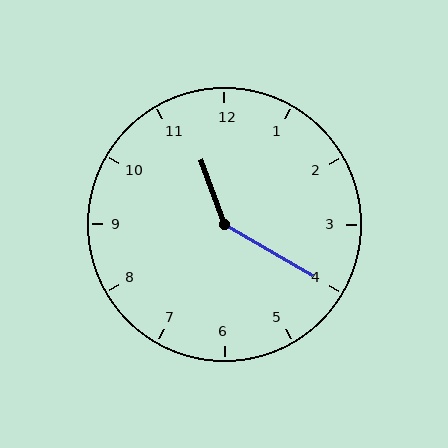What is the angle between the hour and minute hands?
Approximately 140 degrees.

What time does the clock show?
11:20.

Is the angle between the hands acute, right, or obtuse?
It is obtuse.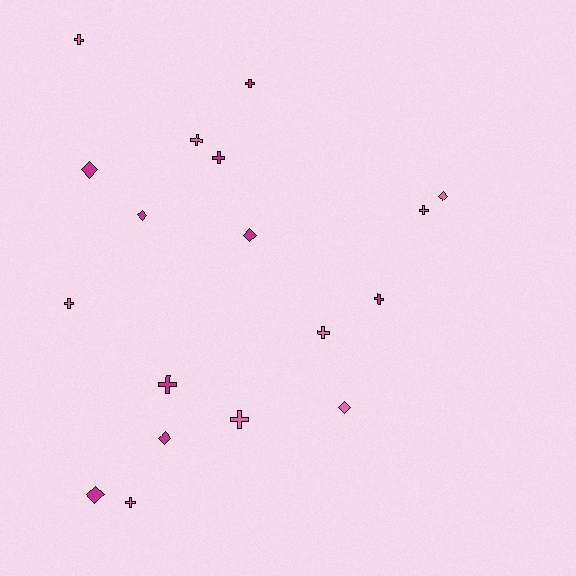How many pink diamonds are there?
There are 2 pink diamonds.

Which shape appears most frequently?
Cross, with 11 objects.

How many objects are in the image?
There are 18 objects.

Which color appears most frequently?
Pink, with 9 objects.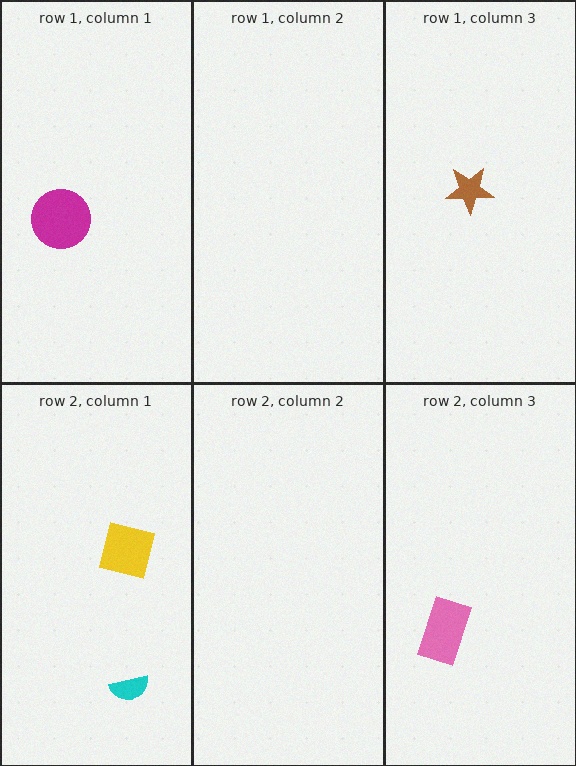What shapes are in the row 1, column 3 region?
The brown star.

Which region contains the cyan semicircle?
The row 2, column 1 region.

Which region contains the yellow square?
The row 2, column 1 region.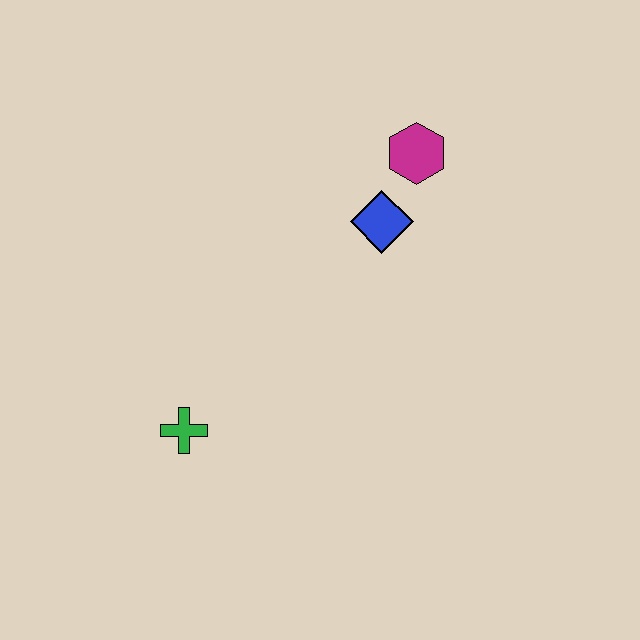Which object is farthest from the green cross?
The magenta hexagon is farthest from the green cross.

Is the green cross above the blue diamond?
No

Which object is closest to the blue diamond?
The magenta hexagon is closest to the blue diamond.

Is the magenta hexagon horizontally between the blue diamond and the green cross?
No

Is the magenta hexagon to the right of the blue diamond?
Yes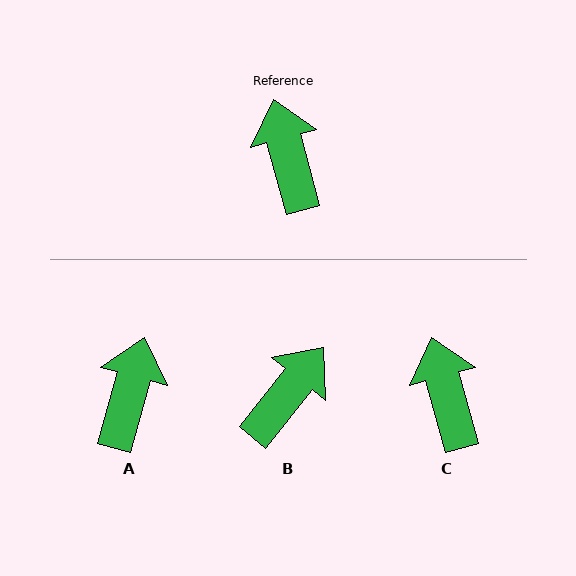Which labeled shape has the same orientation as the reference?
C.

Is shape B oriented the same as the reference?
No, it is off by about 53 degrees.